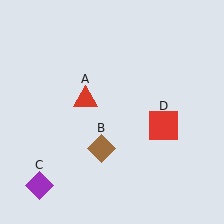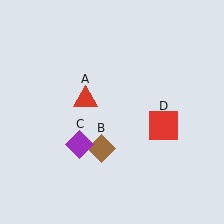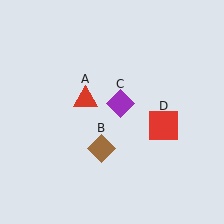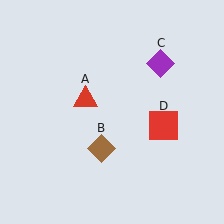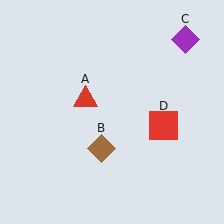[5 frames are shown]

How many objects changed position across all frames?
1 object changed position: purple diamond (object C).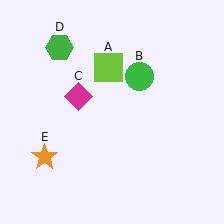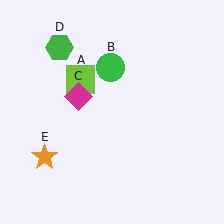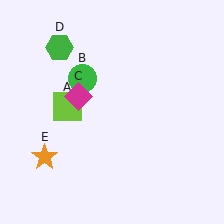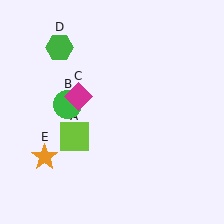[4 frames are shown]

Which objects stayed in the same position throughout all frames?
Magenta diamond (object C) and green hexagon (object D) and orange star (object E) remained stationary.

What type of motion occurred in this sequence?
The lime square (object A), green circle (object B) rotated counterclockwise around the center of the scene.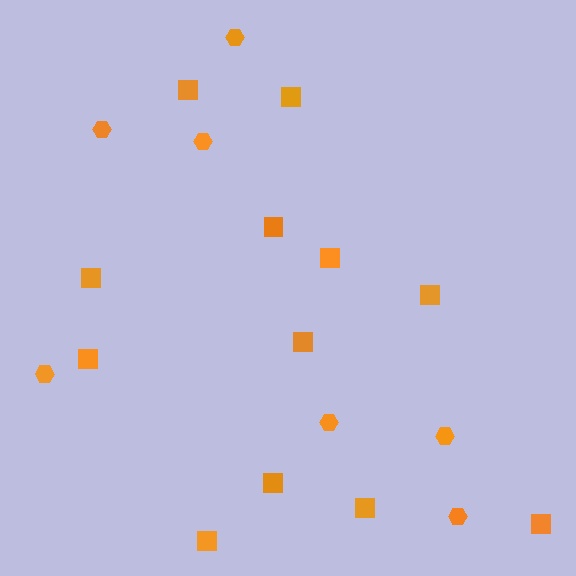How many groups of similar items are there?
There are 2 groups: one group of squares (12) and one group of hexagons (7).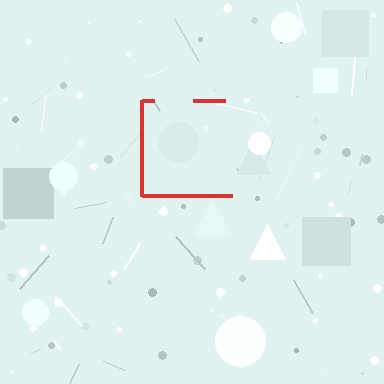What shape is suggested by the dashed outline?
The dashed outline suggests a square.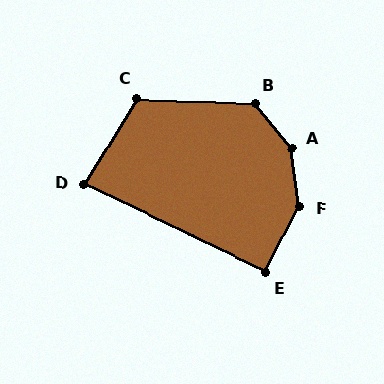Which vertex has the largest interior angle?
A, at approximately 149 degrees.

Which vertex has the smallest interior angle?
D, at approximately 84 degrees.